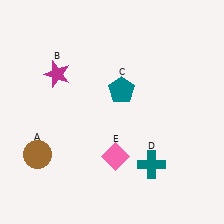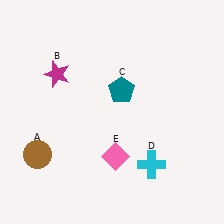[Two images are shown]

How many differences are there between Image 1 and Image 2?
There is 1 difference between the two images.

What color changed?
The cross (D) changed from teal in Image 1 to cyan in Image 2.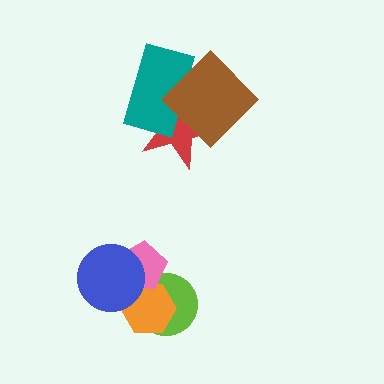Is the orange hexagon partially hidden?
Yes, it is partially covered by another shape.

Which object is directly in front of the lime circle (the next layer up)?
The orange hexagon is directly in front of the lime circle.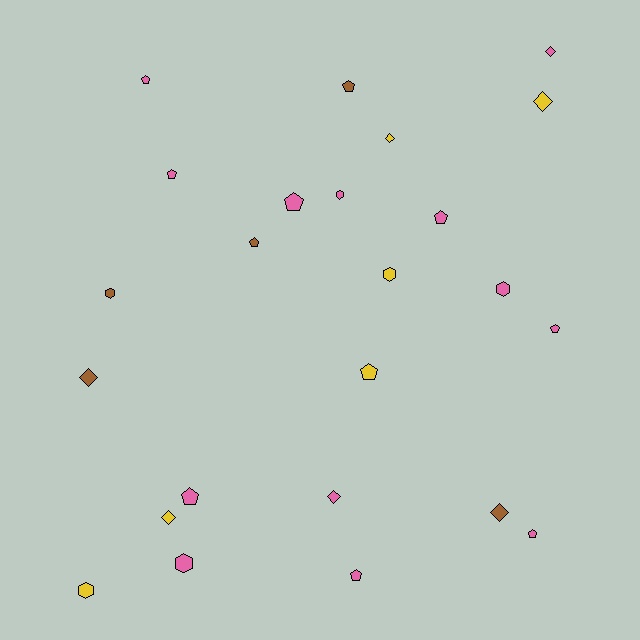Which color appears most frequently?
Pink, with 13 objects.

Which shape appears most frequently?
Pentagon, with 11 objects.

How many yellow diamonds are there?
There are 3 yellow diamonds.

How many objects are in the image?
There are 24 objects.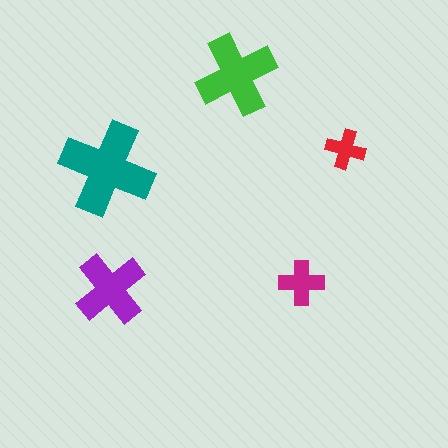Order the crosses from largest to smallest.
the teal one, the green one, the purple one, the magenta one, the red one.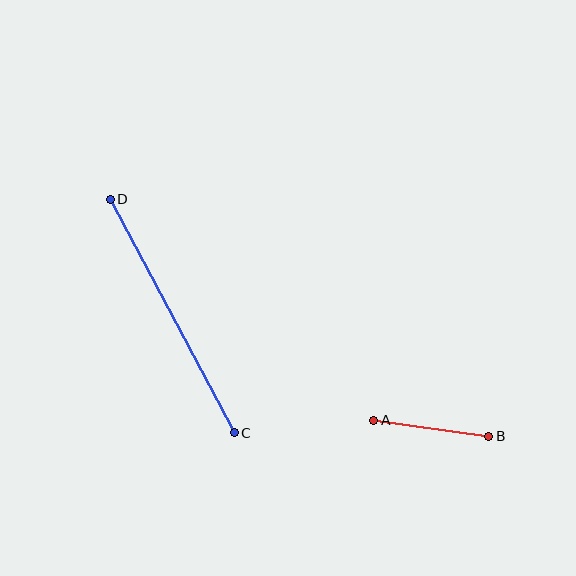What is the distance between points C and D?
The distance is approximately 264 pixels.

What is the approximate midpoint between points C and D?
The midpoint is at approximately (172, 316) pixels.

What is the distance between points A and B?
The distance is approximately 116 pixels.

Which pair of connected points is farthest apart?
Points C and D are farthest apart.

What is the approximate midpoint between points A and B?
The midpoint is at approximately (431, 428) pixels.